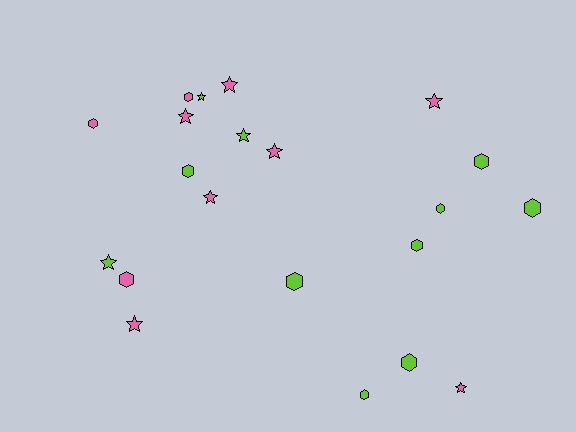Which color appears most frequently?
Lime, with 11 objects.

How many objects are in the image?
There are 21 objects.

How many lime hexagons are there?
There are 8 lime hexagons.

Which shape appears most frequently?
Hexagon, with 11 objects.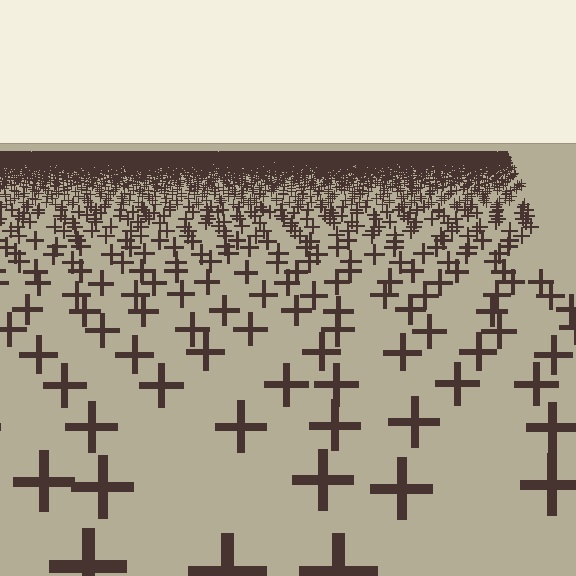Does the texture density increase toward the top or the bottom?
Density increases toward the top.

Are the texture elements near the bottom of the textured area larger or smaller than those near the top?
Larger. Near the bottom, elements are closer to the viewer and appear at a bigger on-screen size.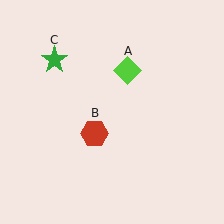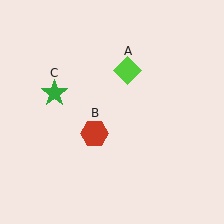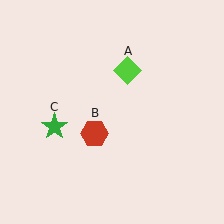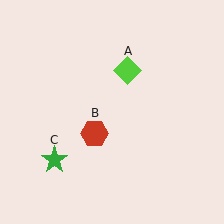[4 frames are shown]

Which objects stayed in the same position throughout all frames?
Lime diamond (object A) and red hexagon (object B) remained stationary.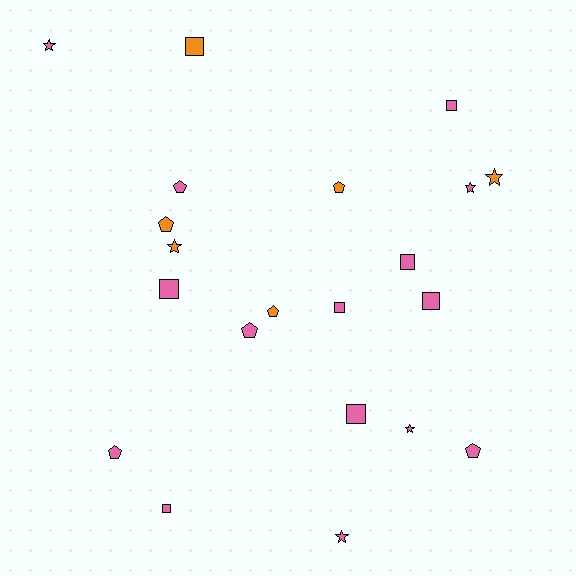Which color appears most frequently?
Pink, with 15 objects.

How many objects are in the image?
There are 21 objects.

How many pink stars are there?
There are 4 pink stars.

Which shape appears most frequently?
Square, with 8 objects.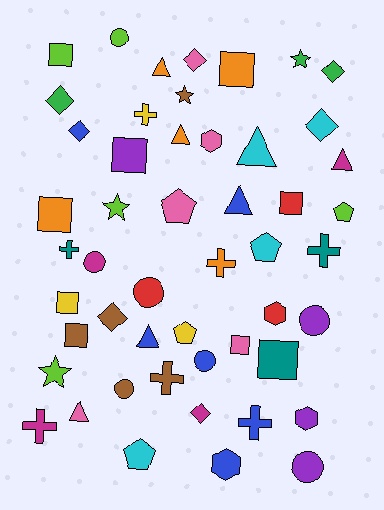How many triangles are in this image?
There are 7 triangles.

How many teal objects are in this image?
There are 3 teal objects.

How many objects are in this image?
There are 50 objects.